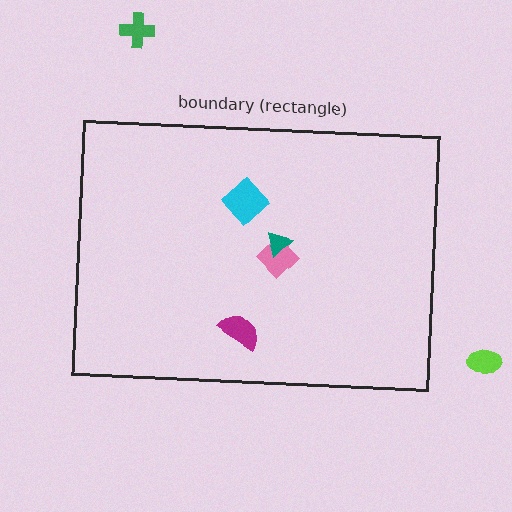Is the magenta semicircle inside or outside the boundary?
Inside.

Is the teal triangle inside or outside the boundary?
Inside.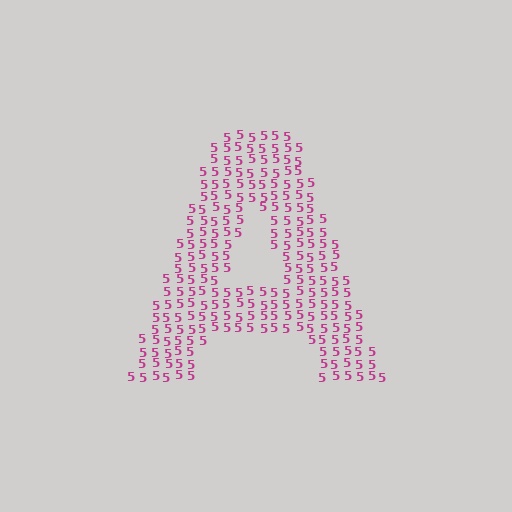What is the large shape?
The large shape is the letter A.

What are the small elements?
The small elements are digit 5's.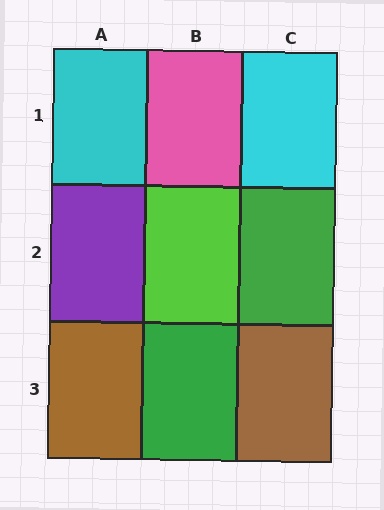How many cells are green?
2 cells are green.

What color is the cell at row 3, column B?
Green.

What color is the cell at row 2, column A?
Purple.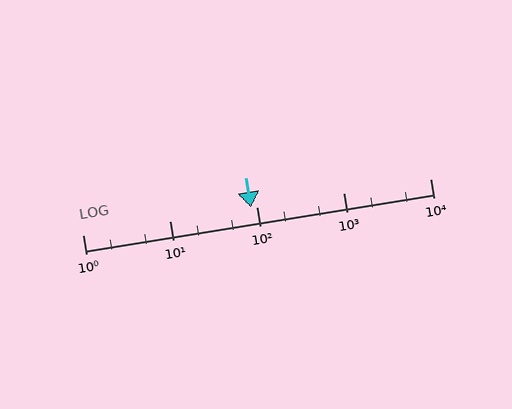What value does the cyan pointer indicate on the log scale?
The pointer indicates approximately 86.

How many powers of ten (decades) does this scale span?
The scale spans 4 decades, from 1 to 10000.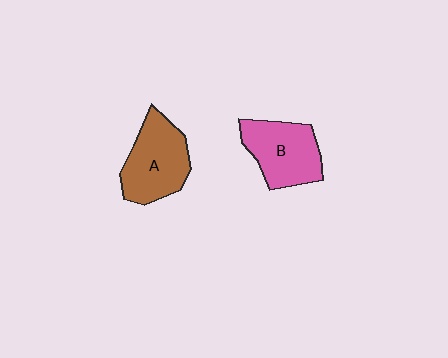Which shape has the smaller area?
Shape B (pink).